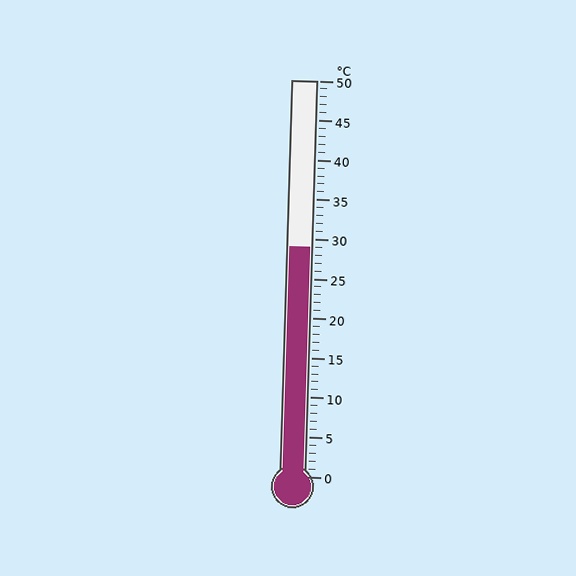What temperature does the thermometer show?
The thermometer shows approximately 29°C.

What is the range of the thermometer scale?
The thermometer scale ranges from 0°C to 50°C.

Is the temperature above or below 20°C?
The temperature is above 20°C.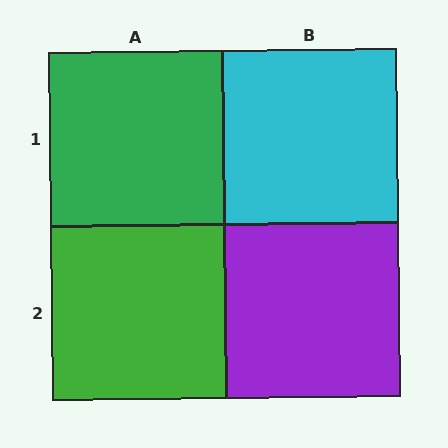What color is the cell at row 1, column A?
Green.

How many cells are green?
2 cells are green.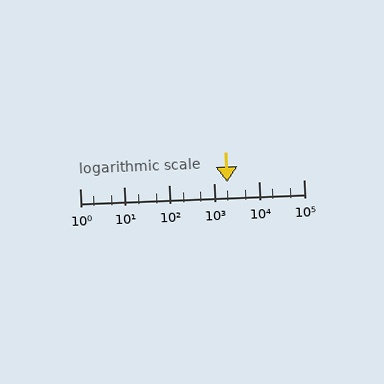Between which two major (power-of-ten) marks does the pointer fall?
The pointer is between 1000 and 10000.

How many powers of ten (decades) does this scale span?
The scale spans 5 decades, from 1 to 100000.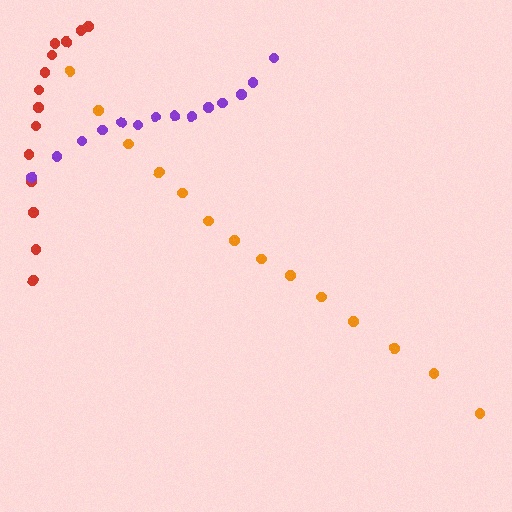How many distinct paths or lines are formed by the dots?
There are 3 distinct paths.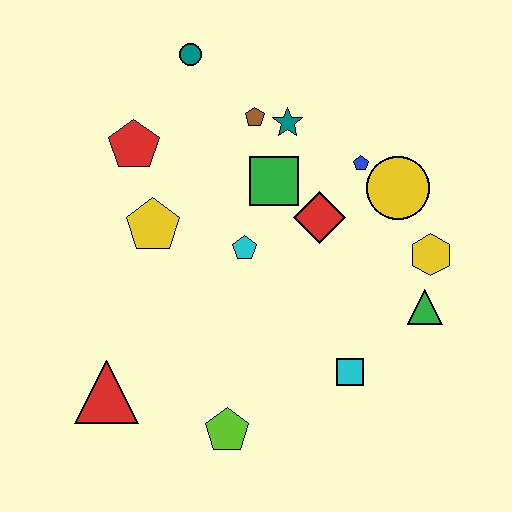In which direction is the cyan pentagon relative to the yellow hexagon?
The cyan pentagon is to the left of the yellow hexagon.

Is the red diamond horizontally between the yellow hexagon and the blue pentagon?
No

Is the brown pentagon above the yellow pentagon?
Yes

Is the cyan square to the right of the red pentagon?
Yes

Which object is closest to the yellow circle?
The blue pentagon is closest to the yellow circle.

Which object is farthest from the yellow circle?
The red triangle is farthest from the yellow circle.